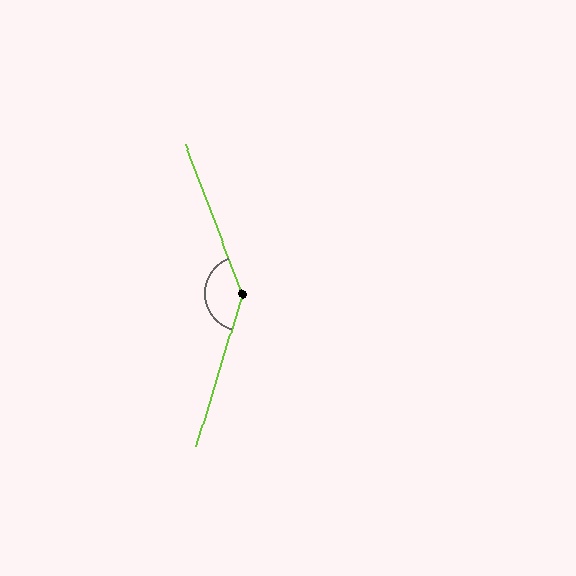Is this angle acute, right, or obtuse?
It is obtuse.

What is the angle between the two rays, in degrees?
Approximately 142 degrees.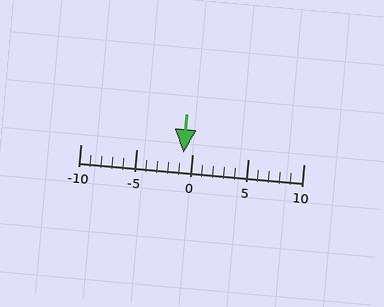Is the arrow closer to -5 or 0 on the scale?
The arrow is closer to 0.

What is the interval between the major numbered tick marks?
The major tick marks are spaced 5 units apart.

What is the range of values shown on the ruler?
The ruler shows values from -10 to 10.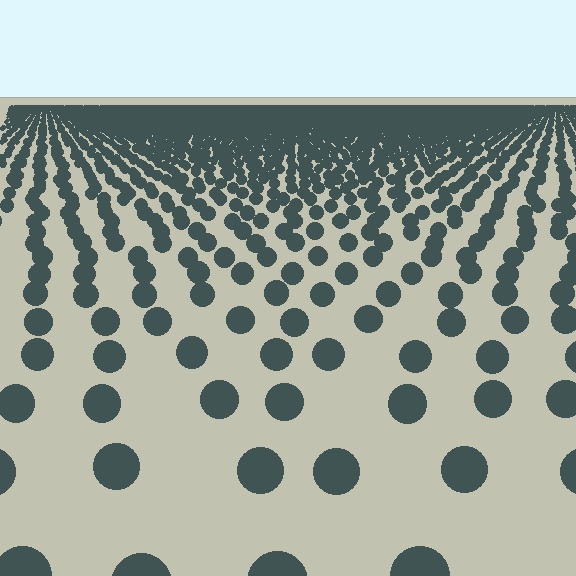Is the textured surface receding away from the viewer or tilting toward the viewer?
The surface is receding away from the viewer. Texture elements get smaller and denser toward the top.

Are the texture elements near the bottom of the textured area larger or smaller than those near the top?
Larger. Near the bottom, elements are closer to the viewer and appear at a bigger on-screen size.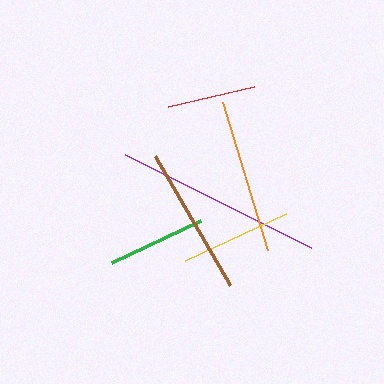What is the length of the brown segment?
The brown segment is approximately 149 pixels long.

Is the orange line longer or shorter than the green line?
The orange line is longer than the green line.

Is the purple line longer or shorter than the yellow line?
The purple line is longer than the yellow line.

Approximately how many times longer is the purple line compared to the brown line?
The purple line is approximately 1.4 times the length of the brown line.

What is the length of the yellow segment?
The yellow segment is approximately 111 pixels long.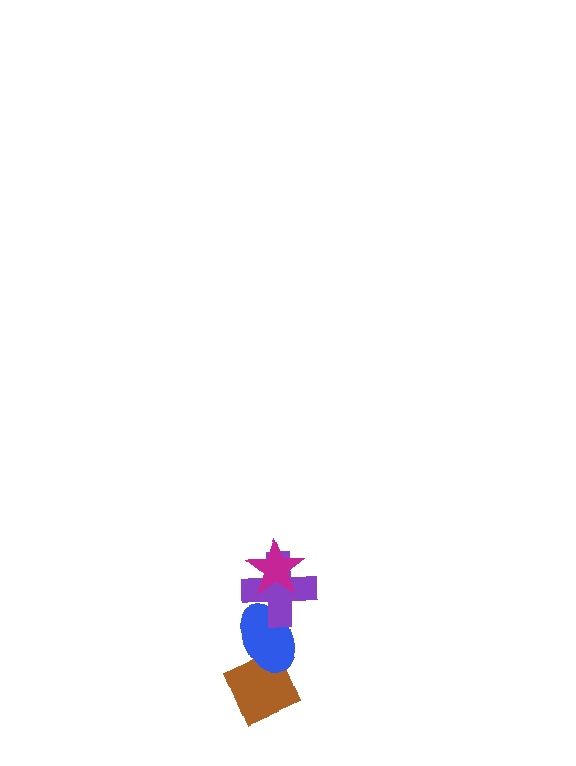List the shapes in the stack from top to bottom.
From top to bottom: the magenta star, the purple cross, the blue ellipse, the brown diamond.